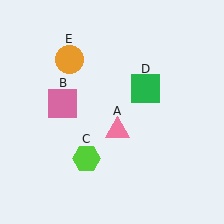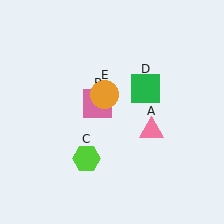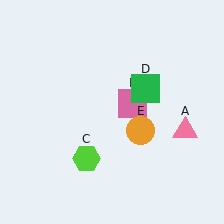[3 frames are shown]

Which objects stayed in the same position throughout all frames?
Lime hexagon (object C) and green square (object D) remained stationary.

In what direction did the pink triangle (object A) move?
The pink triangle (object A) moved right.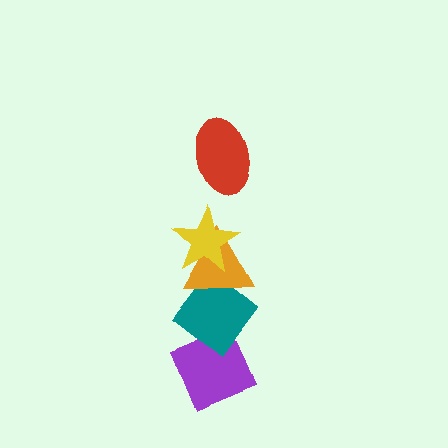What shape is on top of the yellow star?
The red ellipse is on top of the yellow star.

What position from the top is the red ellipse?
The red ellipse is 1st from the top.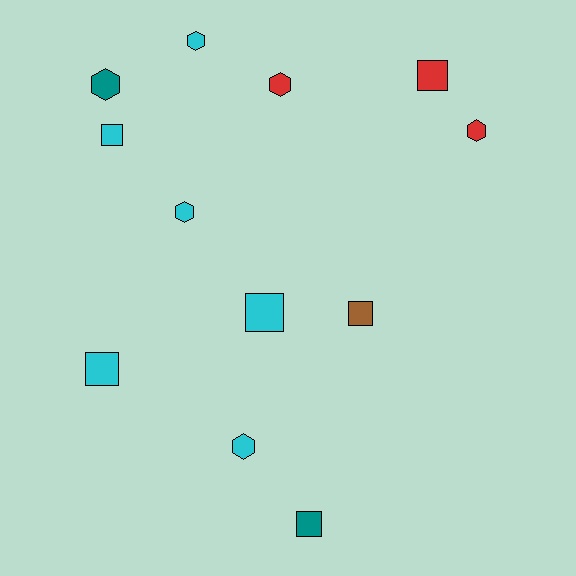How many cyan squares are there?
There are 3 cyan squares.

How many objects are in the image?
There are 12 objects.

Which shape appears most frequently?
Hexagon, with 6 objects.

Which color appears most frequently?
Cyan, with 6 objects.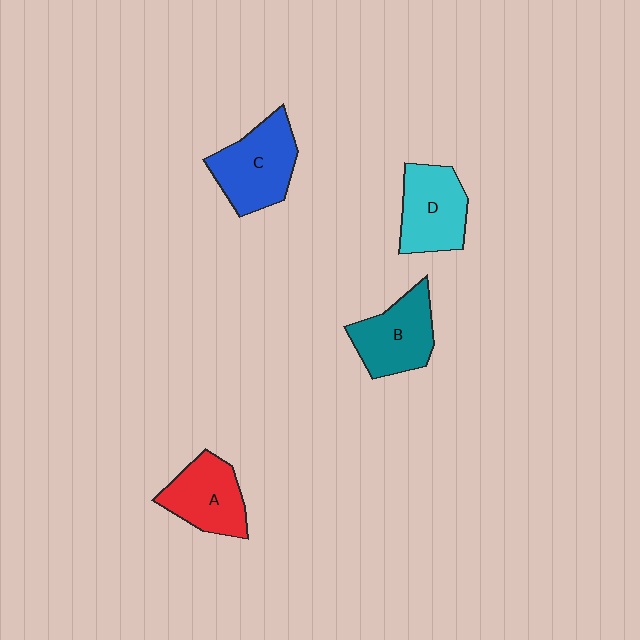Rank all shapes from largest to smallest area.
From largest to smallest: C (blue), D (cyan), B (teal), A (red).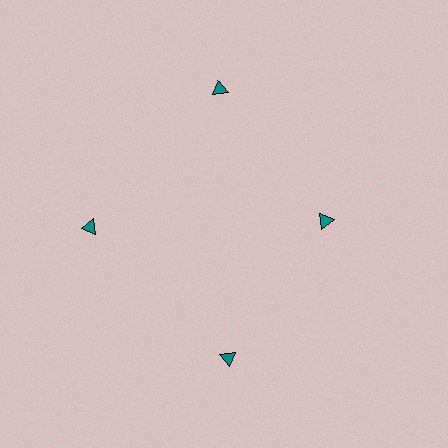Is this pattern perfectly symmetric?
No. The 4 teal triangles are arranged in a ring, but one element near the 3 o'clock position is pulled inward toward the center, breaking the 4-fold rotational symmetry.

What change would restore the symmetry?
The symmetry would be restored by moving it outward, back onto the ring so that all 4 triangles sit at equal angles and equal distance from the center.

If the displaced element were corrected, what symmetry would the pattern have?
It would have 4-fold rotational symmetry — the pattern would map onto itself every 90 degrees.